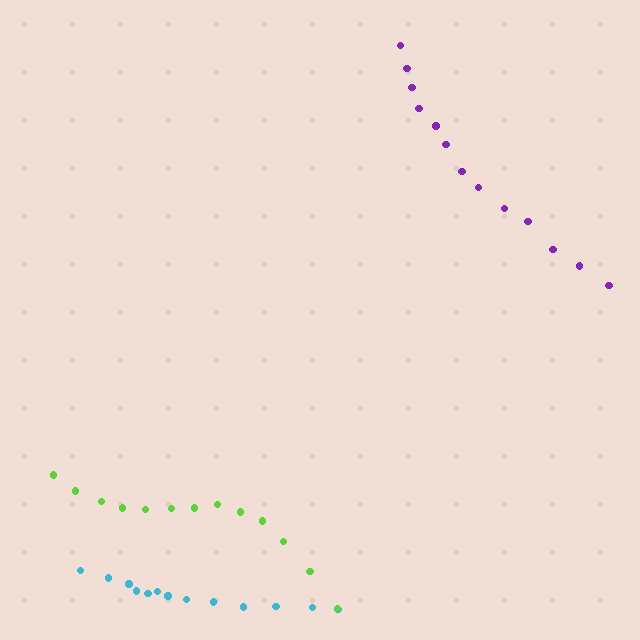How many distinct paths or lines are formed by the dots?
There are 3 distinct paths.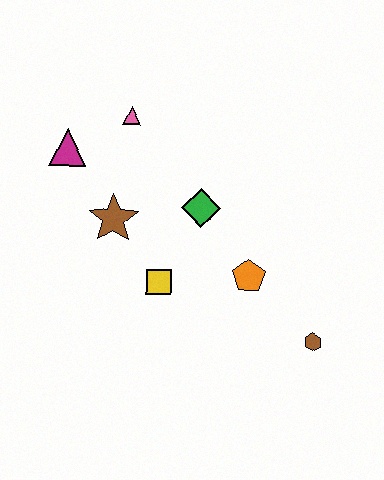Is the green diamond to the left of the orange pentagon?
Yes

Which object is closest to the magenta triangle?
The pink triangle is closest to the magenta triangle.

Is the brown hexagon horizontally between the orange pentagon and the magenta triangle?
No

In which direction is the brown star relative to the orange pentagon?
The brown star is to the left of the orange pentagon.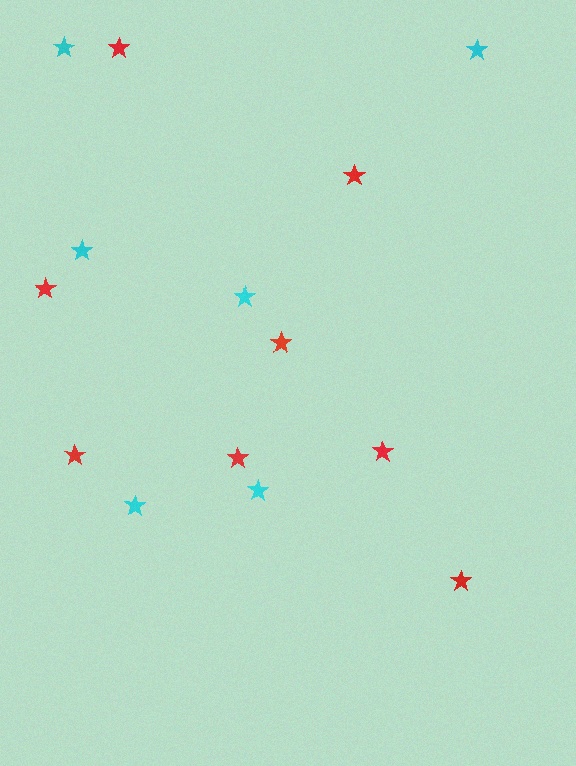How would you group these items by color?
There are 2 groups: one group of red stars (8) and one group of cyan stars (6).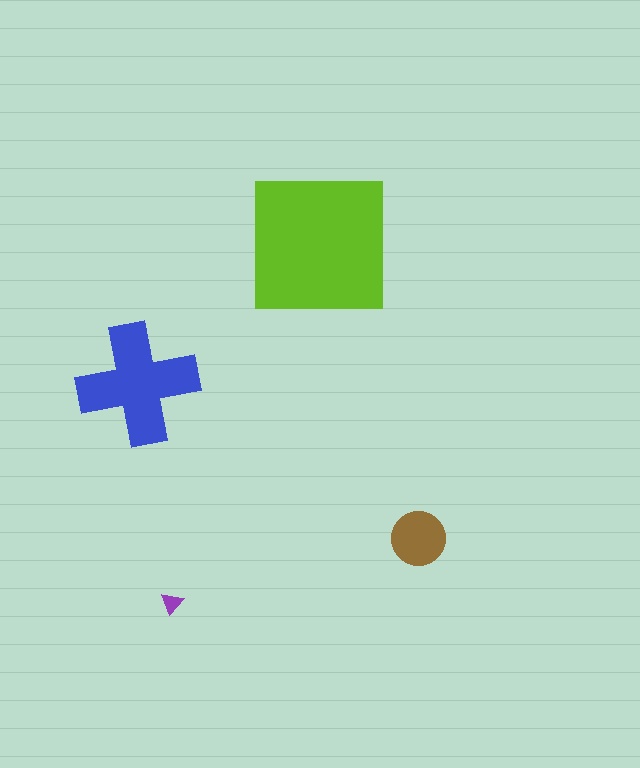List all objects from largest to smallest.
The lime square, the blue cross, the brown circle, the purple triangle.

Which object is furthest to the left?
The blue cross is leftmost.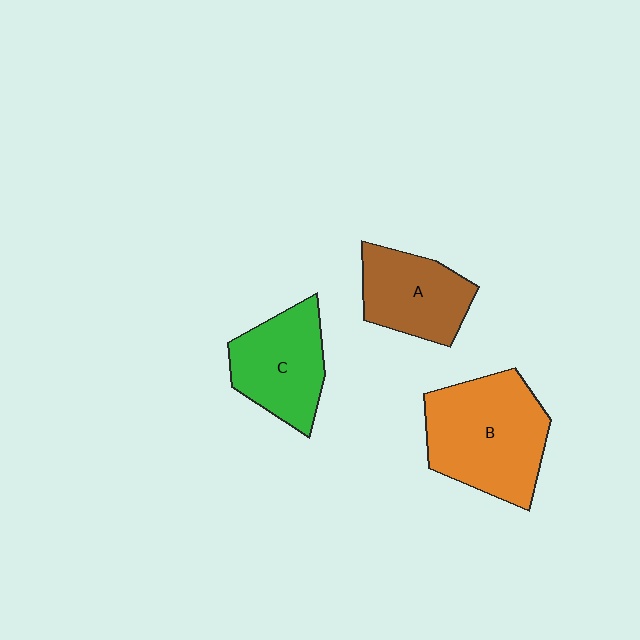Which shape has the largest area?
Shape B (orange).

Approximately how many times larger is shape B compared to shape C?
Approximately 1.4 times.